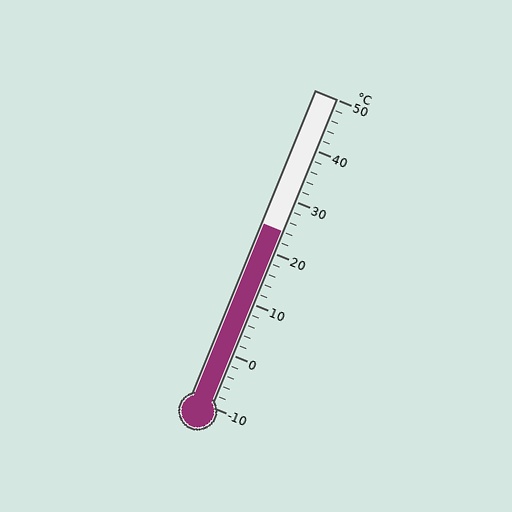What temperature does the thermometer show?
The thermometer shows approximately 24°C.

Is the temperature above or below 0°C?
The temperature is above 0°C.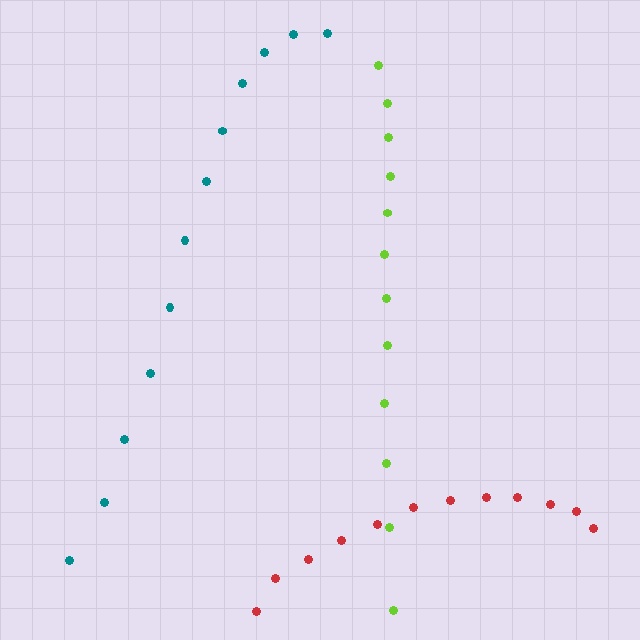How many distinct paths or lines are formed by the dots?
There are 3 distinct paths.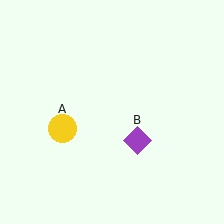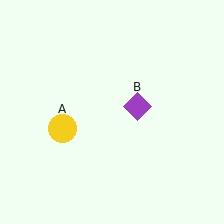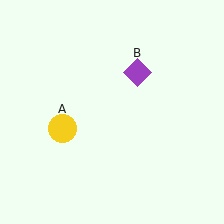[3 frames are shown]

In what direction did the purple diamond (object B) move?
The purple diamond (object B) moved up.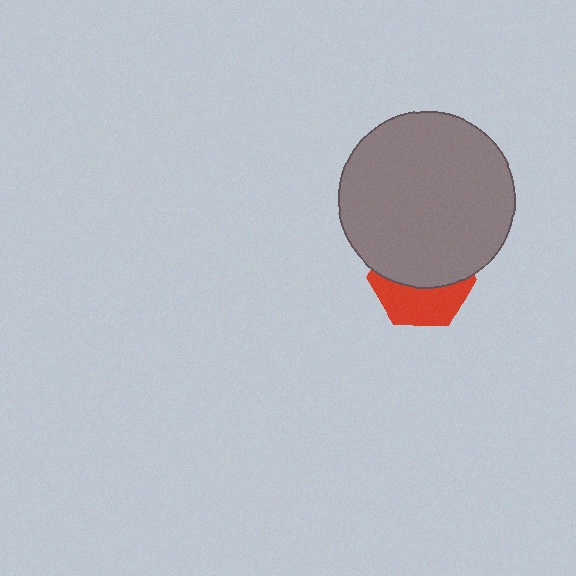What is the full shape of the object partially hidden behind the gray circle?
The partially hidden object is a red hexagon.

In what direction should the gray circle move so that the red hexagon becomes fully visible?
The gray circle should move up. That is the shortest direction to clear the overlap and leave the red hexagon fully visible.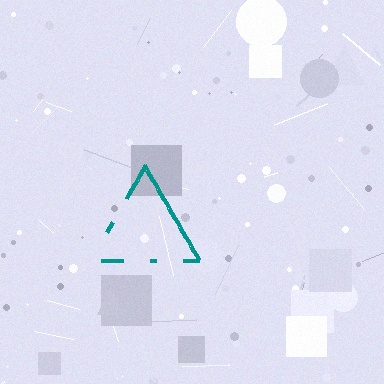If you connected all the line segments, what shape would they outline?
They would outline a triangle.